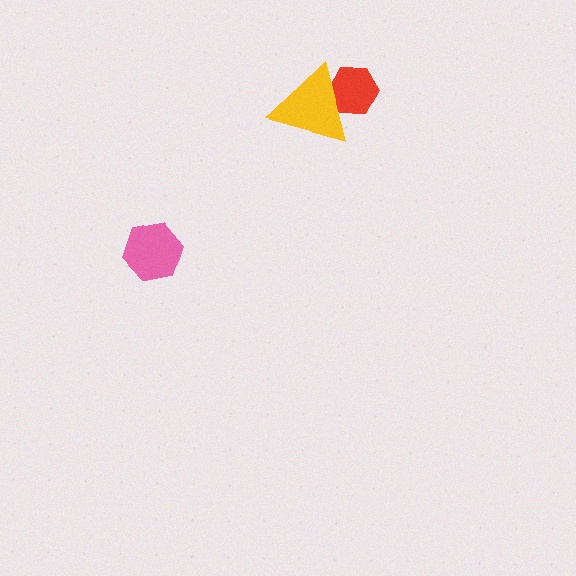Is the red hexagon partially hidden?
Yes, it is partially covered by another shape.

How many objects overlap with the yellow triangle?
1 object overlaps with the yellow triangle.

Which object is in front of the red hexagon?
The yellow triangle is in front of the red hexagon.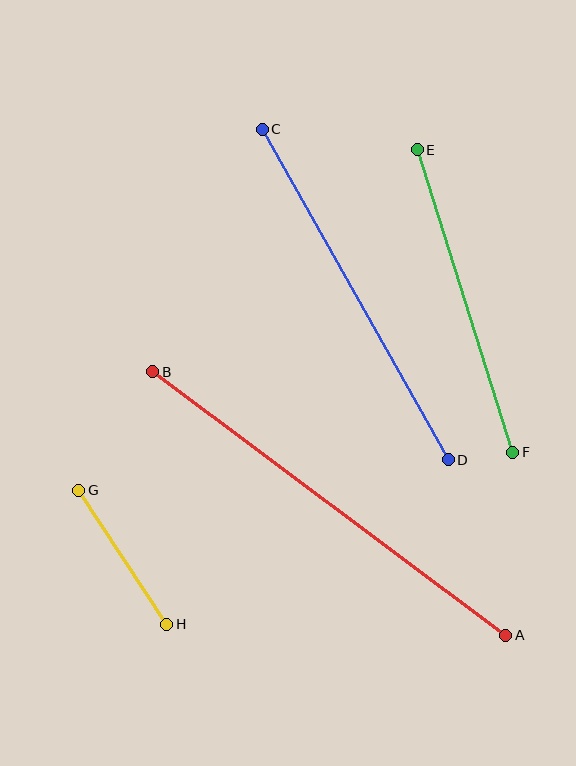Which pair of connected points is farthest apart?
Points A and B are farthest apart.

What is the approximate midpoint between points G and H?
The midpoint is at approximately (123, 557) pixels.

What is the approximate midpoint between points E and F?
The midpoint is at approximately (465, 301) pixels.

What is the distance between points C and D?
The distance is approximately 380 pixels.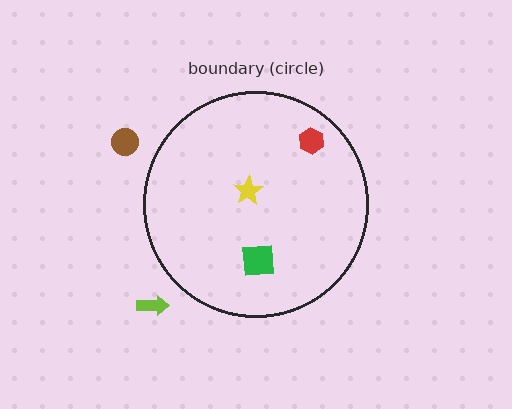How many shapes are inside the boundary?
3 inside, 2 outside.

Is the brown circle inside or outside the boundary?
Outside.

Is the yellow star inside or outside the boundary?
Inside.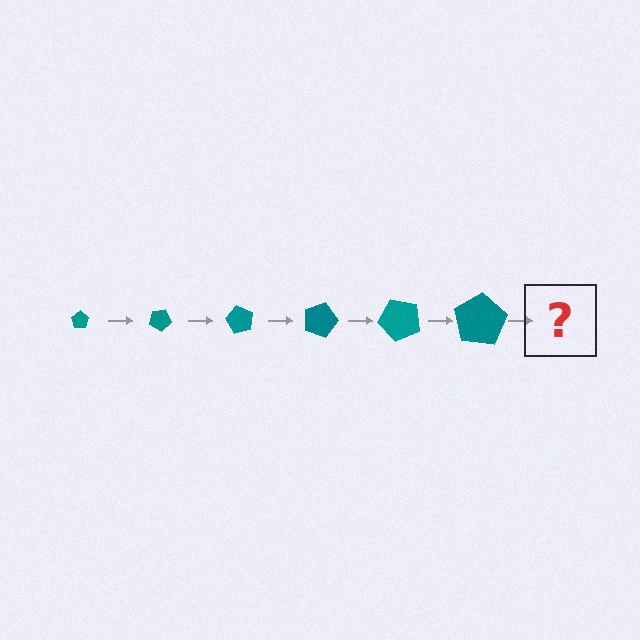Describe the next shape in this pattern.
It should be a pentagon, larger than the previous one and rotated 180 degrees from the start.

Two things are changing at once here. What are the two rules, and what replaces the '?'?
The two rules are that the pentagon grows larger each step and it rotates 30 degrees each step. The '?' should be a pentagon, larger than the previous one and rotated 180 degrees from the start.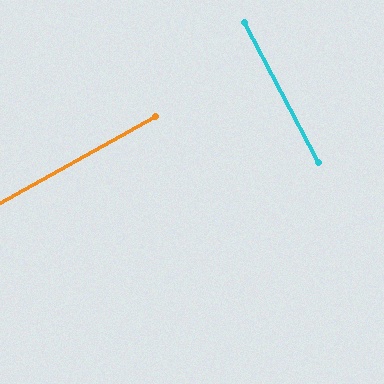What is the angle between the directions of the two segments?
Approximately 89 degrees.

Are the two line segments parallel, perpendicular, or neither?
Perpendicular — they meet at approximately 89°.